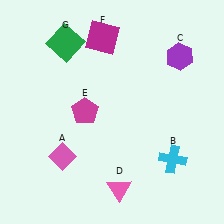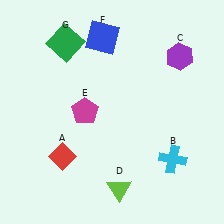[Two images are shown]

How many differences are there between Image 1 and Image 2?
There are 3 differences between the two images.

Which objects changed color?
A changed from pink to red. D changed from pink to lime. F changed from magenta to blue.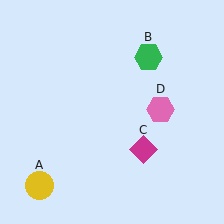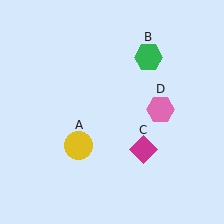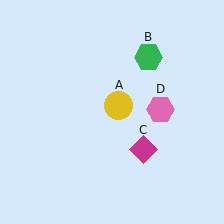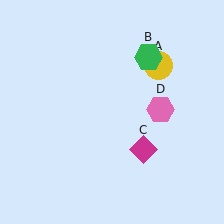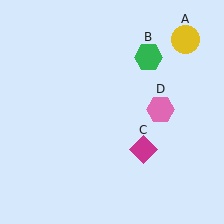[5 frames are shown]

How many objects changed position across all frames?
1 object changed position: yellow circle (object A).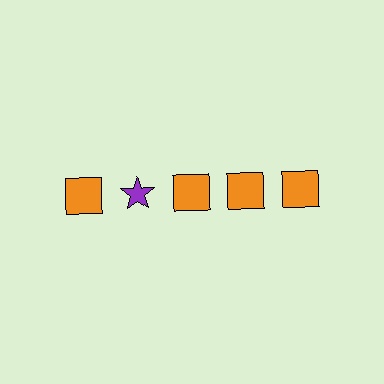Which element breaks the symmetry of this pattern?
The purple star in the top row, second from left column breaks the symmetry. All other shapes are orange squares.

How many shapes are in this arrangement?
There are 5 shapes arranged in a grid pattern.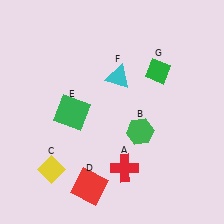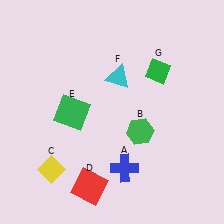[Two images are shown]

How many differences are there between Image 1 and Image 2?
There is 1 difference between the two images.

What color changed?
The cross (A) changed from red in Image 1 to blue in Image 2.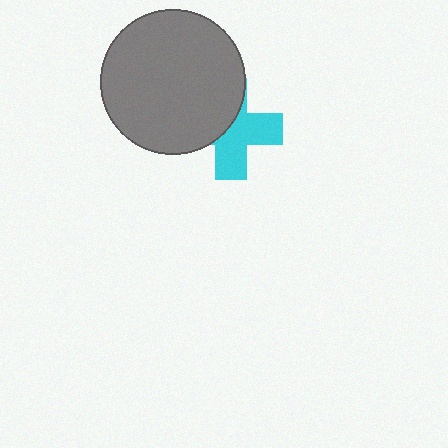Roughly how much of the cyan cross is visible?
About half of it is visible (roughly 54%).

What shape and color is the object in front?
The object in front is a gray circle.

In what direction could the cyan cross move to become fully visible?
The cyan cross could move toward the lower-right. That would shift it out from behind the gray circle entirely.